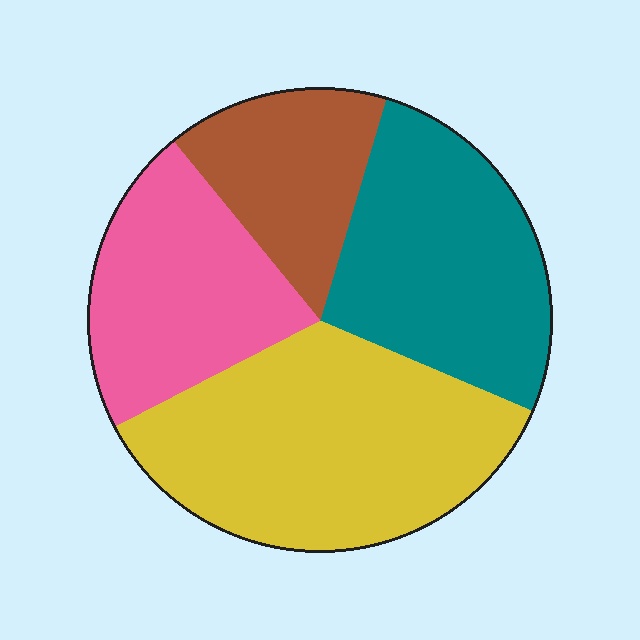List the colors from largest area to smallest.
From largest to smallest: yellow, teal, pink, brown.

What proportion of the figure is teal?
Teal takes up about one quarter (1/4) of the figure.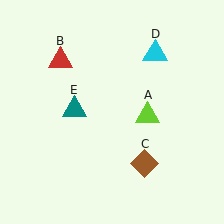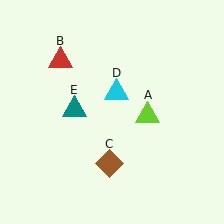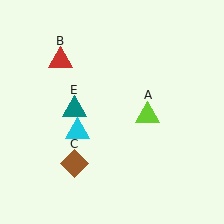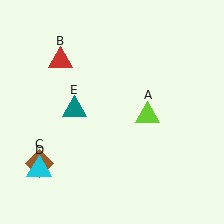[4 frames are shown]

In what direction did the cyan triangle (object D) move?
The cyan triangle (object D) moved down and to the left.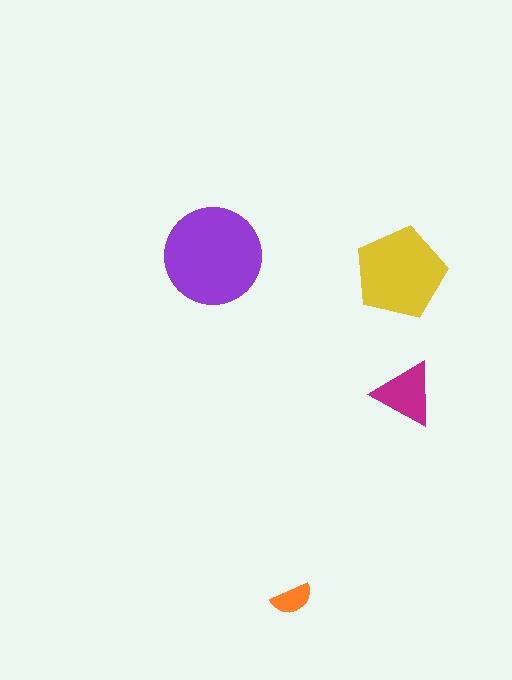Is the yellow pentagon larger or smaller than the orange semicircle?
Larger.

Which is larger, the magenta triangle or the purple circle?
The purple circle.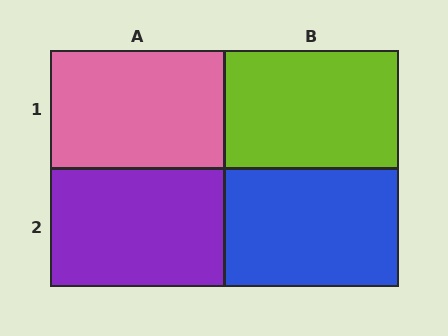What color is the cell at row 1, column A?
Pink.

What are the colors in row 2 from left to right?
Purple, blue.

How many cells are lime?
1 cell is lime.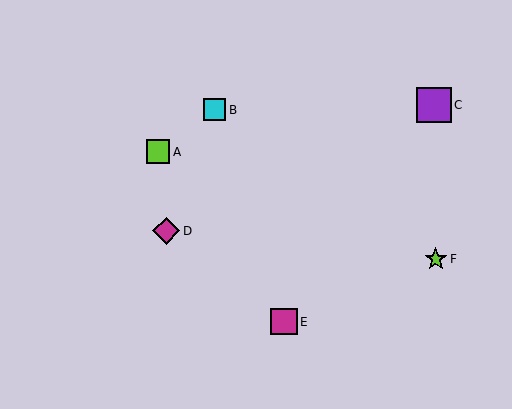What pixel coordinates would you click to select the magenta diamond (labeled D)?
Click at (166, 231) to select the magenta diamond D.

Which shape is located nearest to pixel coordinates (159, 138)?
The lime square (labeled A) at (158, 152) is nearest to that location.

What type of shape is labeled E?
Shape E is a magenta square.